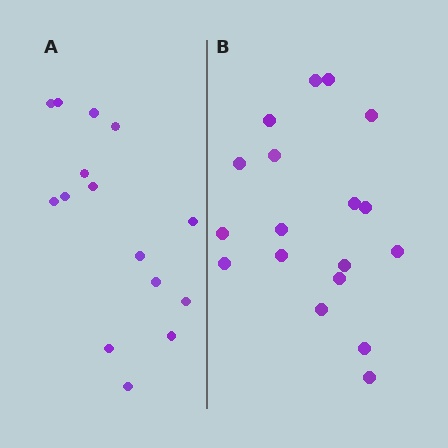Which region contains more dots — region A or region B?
Region B (the right region) has more dots.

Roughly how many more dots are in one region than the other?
Region B has just a few more — roughly 2 or 3 more dots than region A.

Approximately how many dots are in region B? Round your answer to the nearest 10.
About 20 dots. (The exact count is 18, which rounds to 20.)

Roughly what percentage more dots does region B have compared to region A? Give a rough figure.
About 20% more.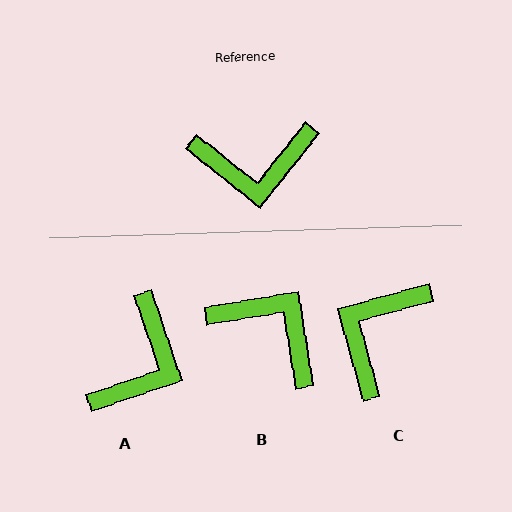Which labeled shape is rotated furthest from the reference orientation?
B, about 138 degrees away.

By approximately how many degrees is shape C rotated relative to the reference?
Approximately 126 degrees clockwise.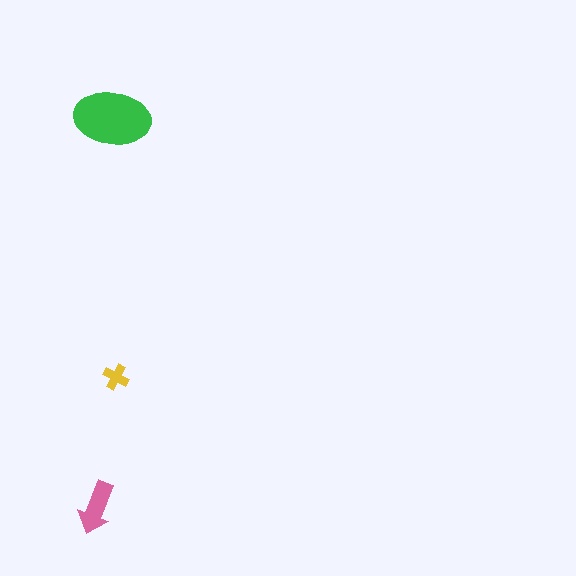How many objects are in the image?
There are 3 objects in the image.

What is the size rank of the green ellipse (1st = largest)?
1st.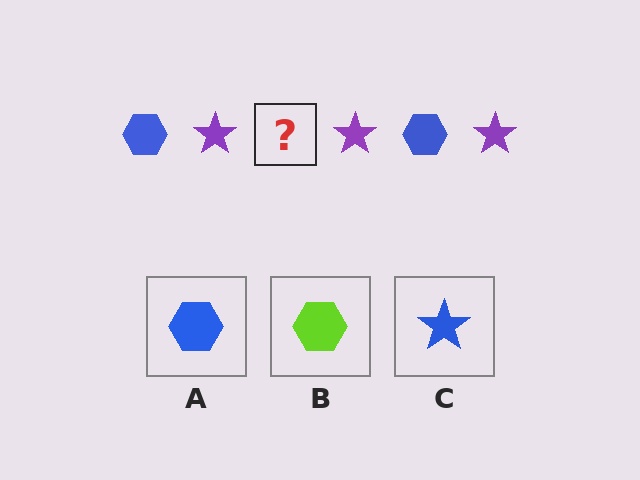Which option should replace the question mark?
Option A.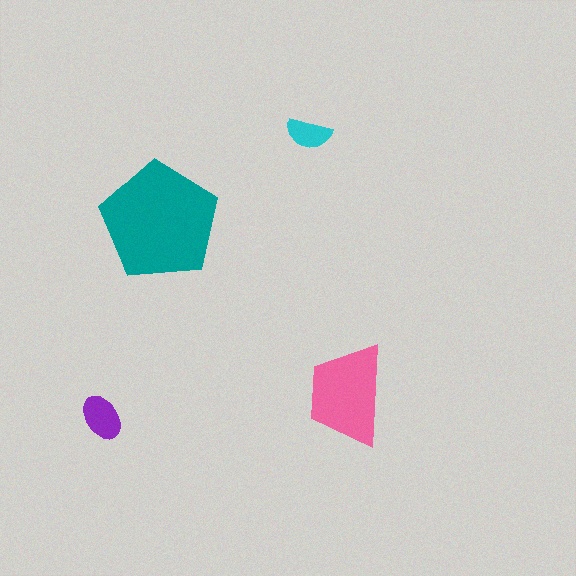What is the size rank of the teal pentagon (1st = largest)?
1st.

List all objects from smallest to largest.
The cyan semicircle, the purple ellipse, the pink trapezoid, the teal pentagon.